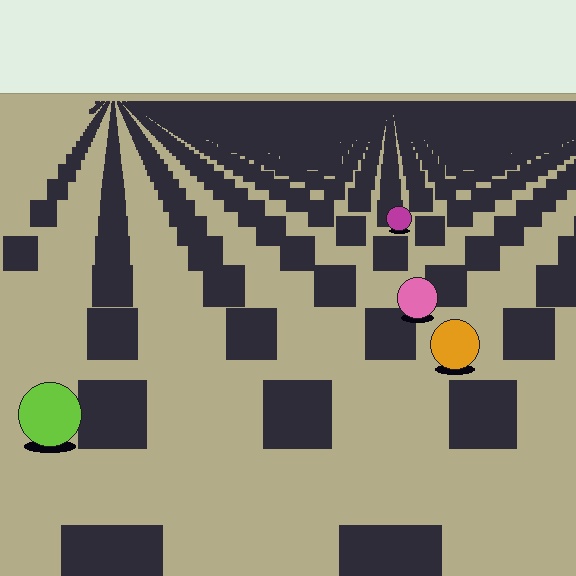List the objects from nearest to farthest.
From nearest to farthest: the lime circle, the orange circle, the pink circle, the magenta circle.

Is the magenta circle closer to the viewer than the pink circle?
No. The pink circle is closer — you can tell from the texture gradient: the ground texture is coarser near it.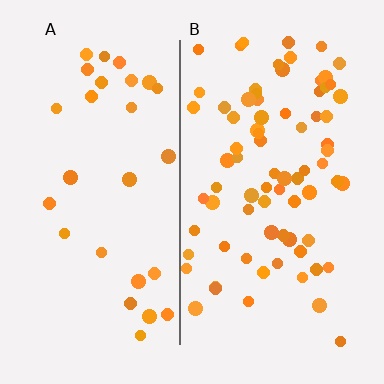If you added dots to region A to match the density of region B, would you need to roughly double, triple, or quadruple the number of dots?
Approximately triple.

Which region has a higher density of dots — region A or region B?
B (the right).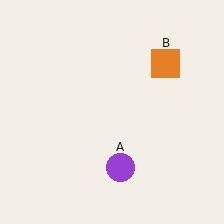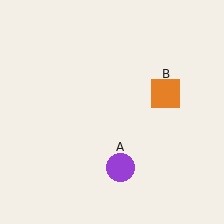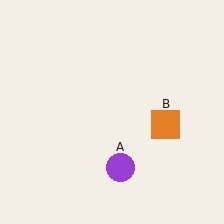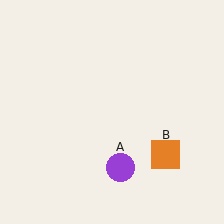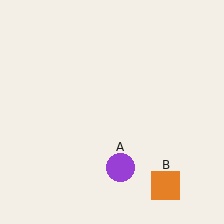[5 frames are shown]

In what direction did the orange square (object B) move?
The orange square (object B) moved down.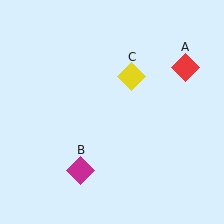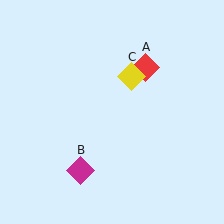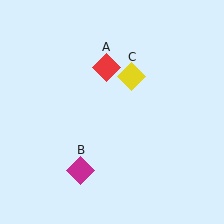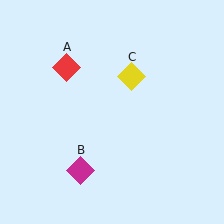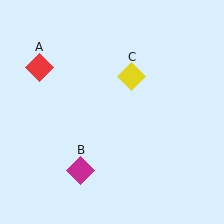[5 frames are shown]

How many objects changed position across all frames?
1 object changed position: red diamond (object A).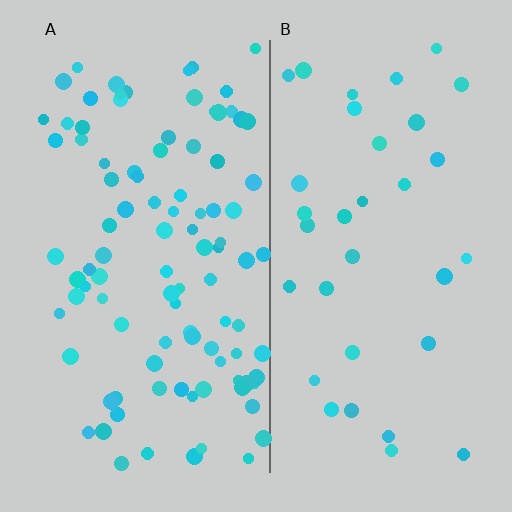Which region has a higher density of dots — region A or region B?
A (the left).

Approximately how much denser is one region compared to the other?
Approximately 2.8× — region A over region B.